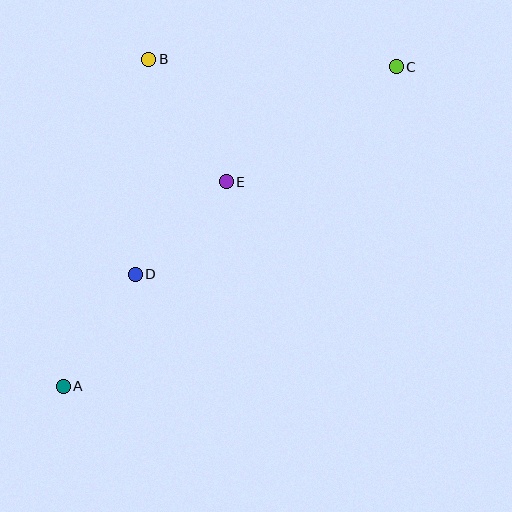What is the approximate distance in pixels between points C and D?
The distance between C and D is approximately 333 pixels.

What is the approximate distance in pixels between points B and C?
The distance between B and C is approximately 248 pixels.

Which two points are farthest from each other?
Points A and C are farthest from each other.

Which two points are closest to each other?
Points D and E are closest to each other.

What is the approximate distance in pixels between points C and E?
The distance between C and E is approximately 205 pixels.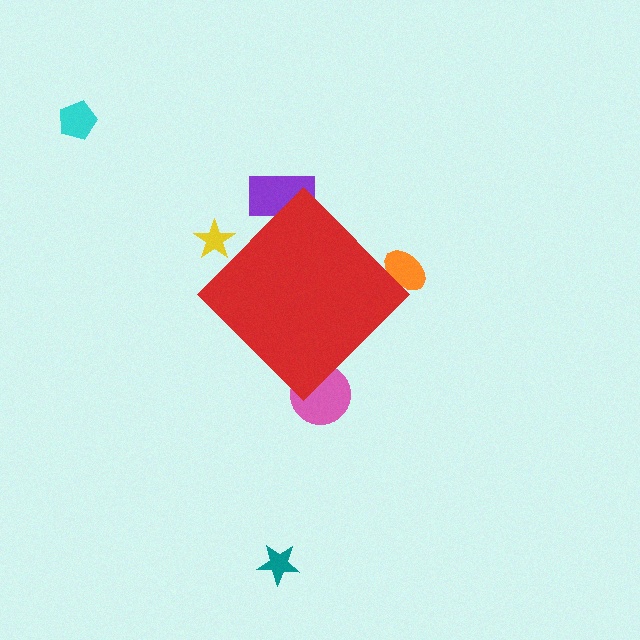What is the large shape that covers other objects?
A red diamond.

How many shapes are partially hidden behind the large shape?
4 shapes are partially hidden.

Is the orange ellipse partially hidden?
Yes, the orange ellipse is partially hidden behind the red diamond.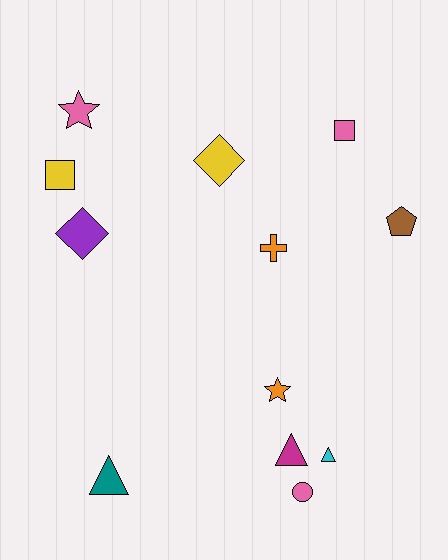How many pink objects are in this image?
There are 3 pink objects.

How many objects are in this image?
There are 12 objects.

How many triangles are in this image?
There are 3 triangles.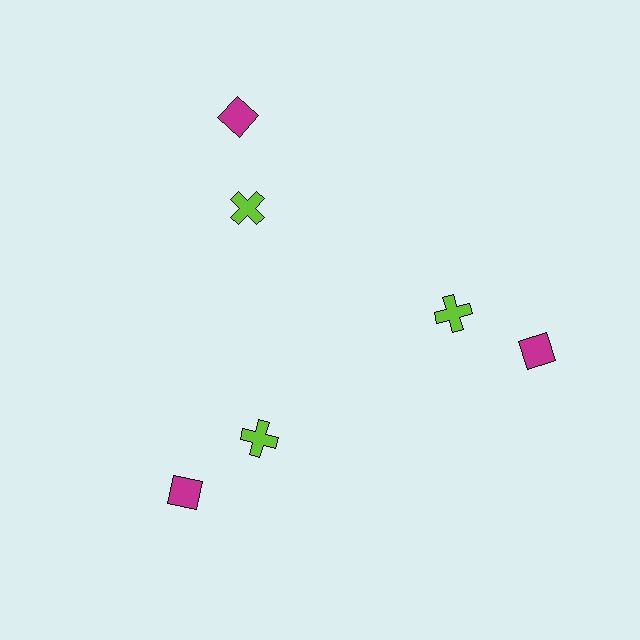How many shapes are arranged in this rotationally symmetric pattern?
There are 6 shapes, arranged in 3 groups of 2.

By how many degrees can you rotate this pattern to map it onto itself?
The pattern maps onto itself every 120 degrees of rotation.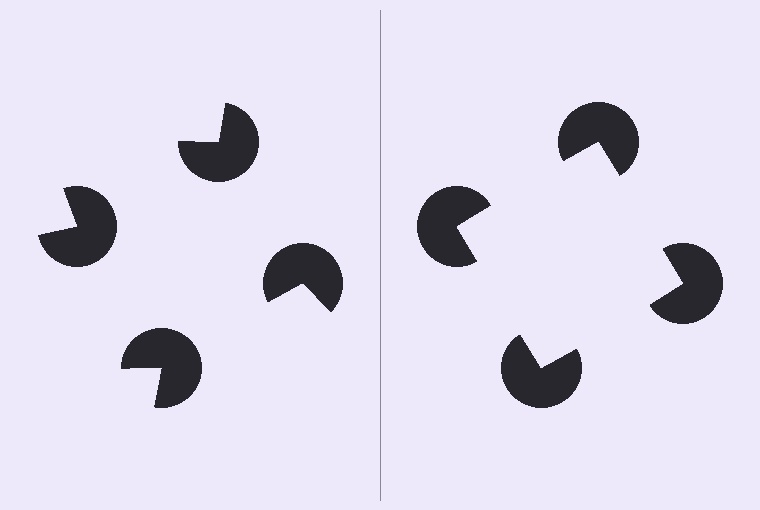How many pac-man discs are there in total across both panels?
8 — 4 on each side.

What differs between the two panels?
The pac-man discs are positioned identically on both sides; only the wedge orientations differ. On the right they align to a square; on the left they are misaligned.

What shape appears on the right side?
An illusory square.